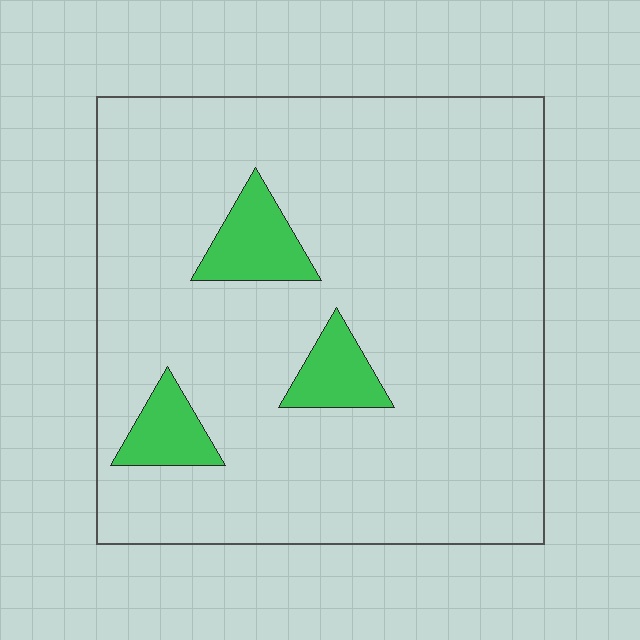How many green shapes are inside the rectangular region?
3.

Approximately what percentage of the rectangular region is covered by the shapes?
Approximately 10%.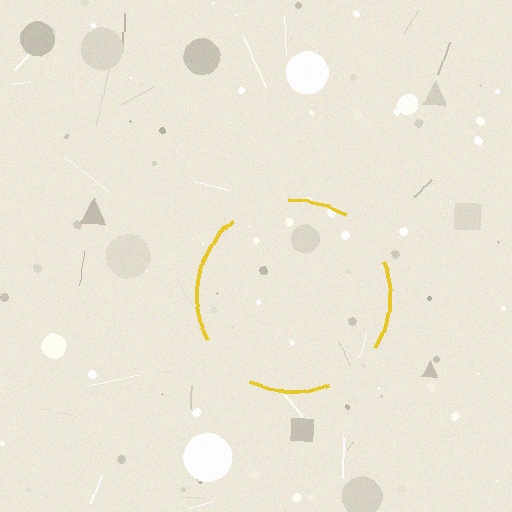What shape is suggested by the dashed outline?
The dashed outline suggests a circle.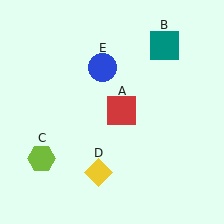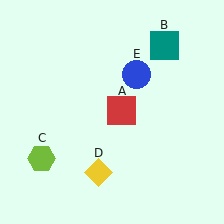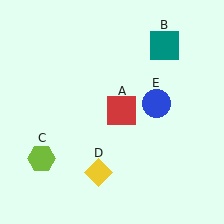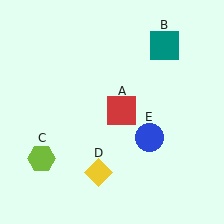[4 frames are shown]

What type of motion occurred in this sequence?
The blue circle (object E) rotated clockwise around the center of the scene.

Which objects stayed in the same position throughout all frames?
Red square (object A) and teal square (object B) and lime hexagon (object C) and yellow diamond (object D) remained stationary.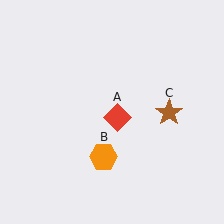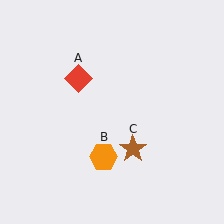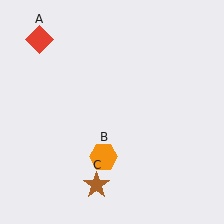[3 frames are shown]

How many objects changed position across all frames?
2 objects changed position: red diamond (object A), brown star (object C).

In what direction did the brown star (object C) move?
The brown star (object C) moved down and to the left.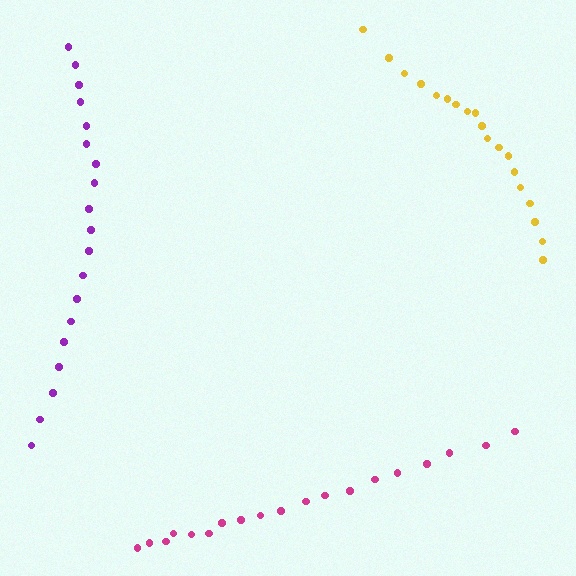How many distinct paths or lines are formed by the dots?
There are 3 distinct paths.